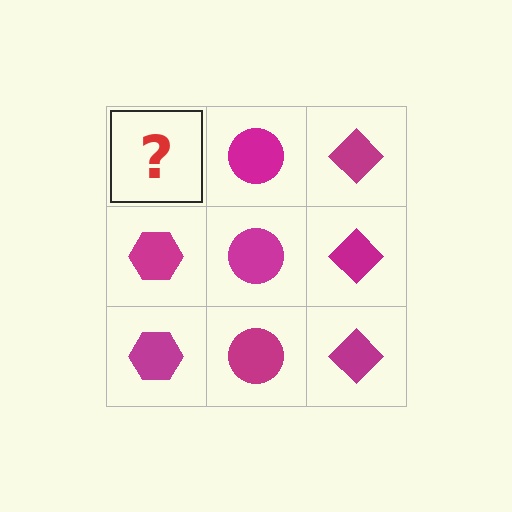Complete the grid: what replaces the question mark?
The question mark should be replaced with a magenta hexagon.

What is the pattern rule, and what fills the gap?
The rule is that each column has a consistent shape. The gap should be filled with a magenta hexagon.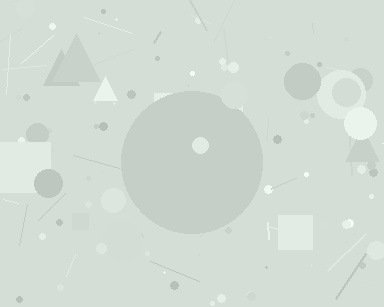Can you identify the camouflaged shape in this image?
The camouflaged shape is a circle.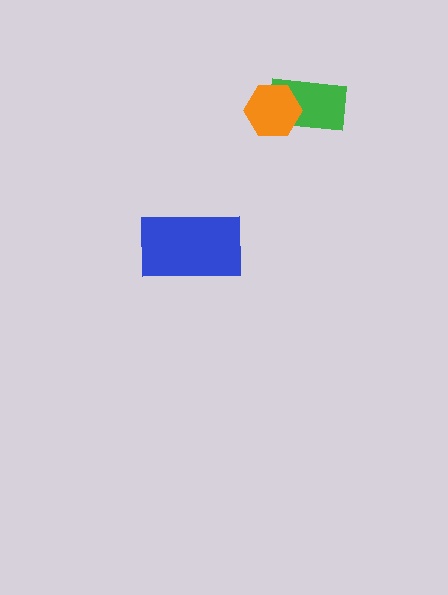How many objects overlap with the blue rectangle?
0 objects overlap with the blue rectangle.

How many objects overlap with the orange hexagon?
1 object overlaps with the orange hexagon.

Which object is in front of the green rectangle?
The orange hexagon is in front of the green rectangle.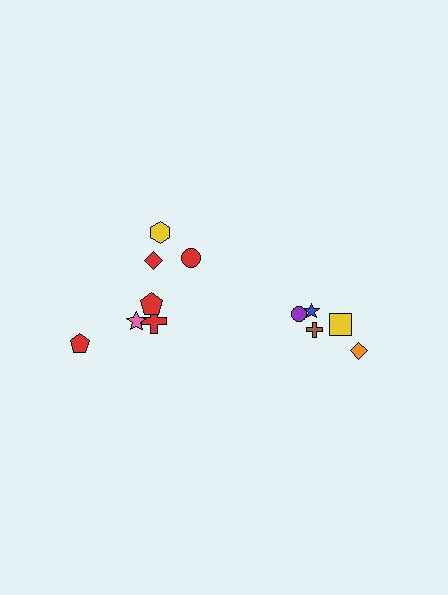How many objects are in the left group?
There are 7 objects.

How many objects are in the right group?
There are 5 objects.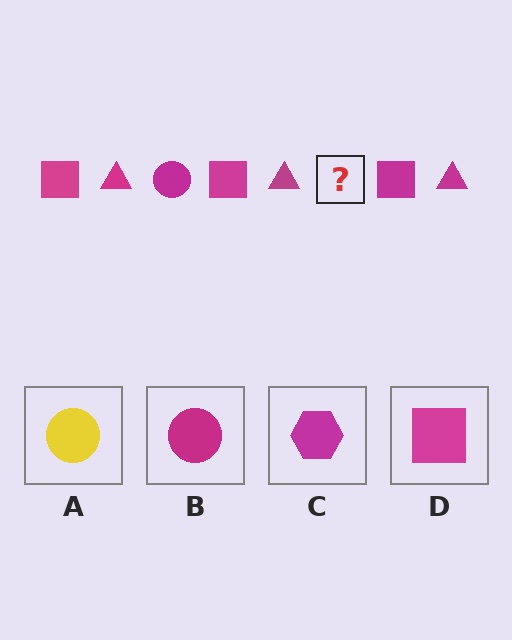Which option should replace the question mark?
Option B.